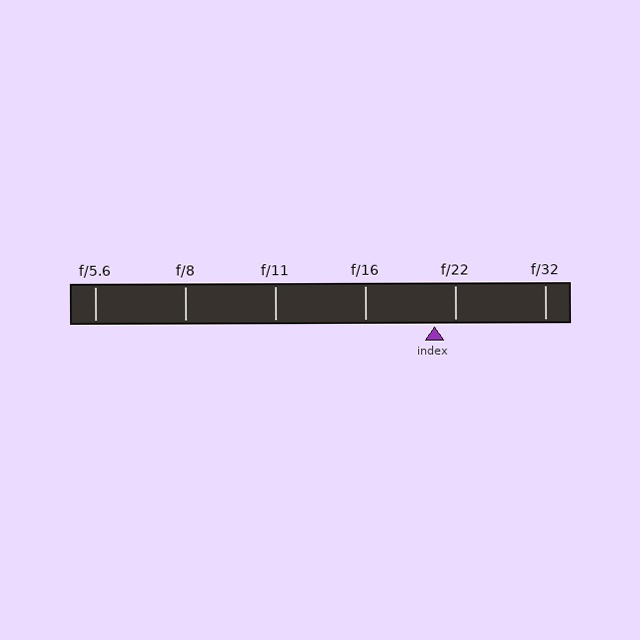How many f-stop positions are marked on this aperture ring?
There are 6 f-stop positions marked.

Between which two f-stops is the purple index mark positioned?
The index mark is between f/16 and f/22.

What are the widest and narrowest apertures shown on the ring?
The widest aperture shown is f/5.6 and the narrowest is f/32.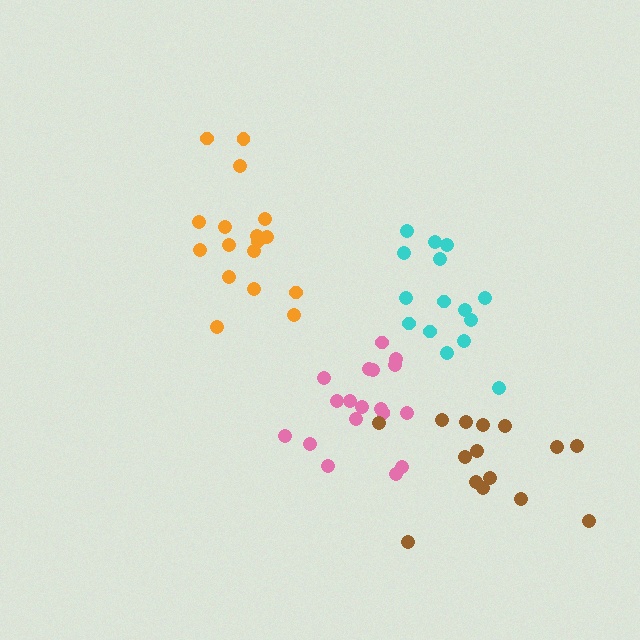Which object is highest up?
The orange cluster is topmost.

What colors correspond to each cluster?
The clusters are colored: pink, orange, cyan, brown.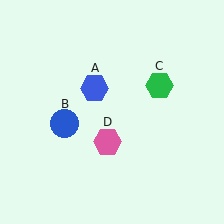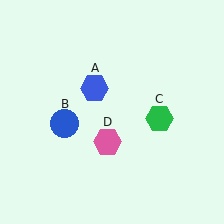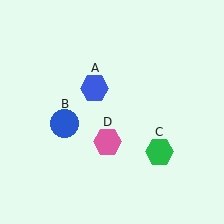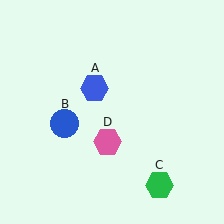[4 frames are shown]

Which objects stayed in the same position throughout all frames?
Blue hexagon (object A) and blue circle (object B) and pink hexagon (object D) remained stationary.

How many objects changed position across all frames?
1 object changed position: green hexagon (object C).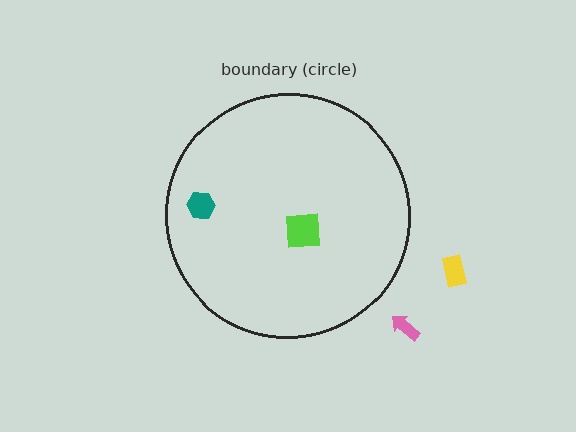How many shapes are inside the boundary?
2 inside, 2 outside.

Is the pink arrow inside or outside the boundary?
Outside.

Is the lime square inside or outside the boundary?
Inside.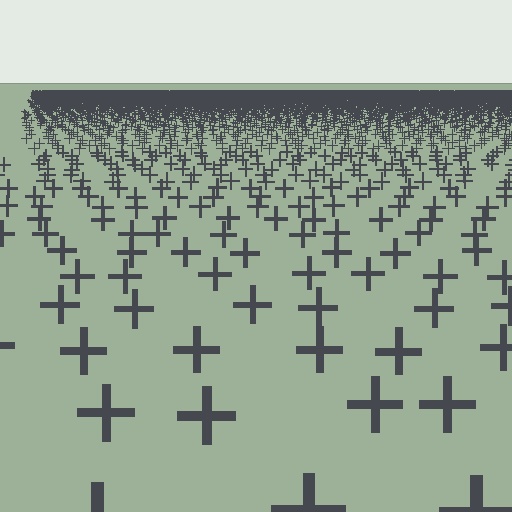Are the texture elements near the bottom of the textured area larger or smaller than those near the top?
Larger. Near the bottom, elements are closer to the viewer and appear at a bigger on-screen size.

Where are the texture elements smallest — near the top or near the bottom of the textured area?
Near the top.